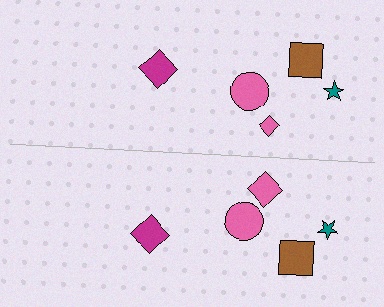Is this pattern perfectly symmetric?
No, the pattern is not perfectly symmetric. The pink diamond on the bottom side has a different size than its mirror counterpart.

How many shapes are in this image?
There are 10 shapes in this image.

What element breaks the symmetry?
The pink diamond on the bottom side has a different size than its mirror counterpart.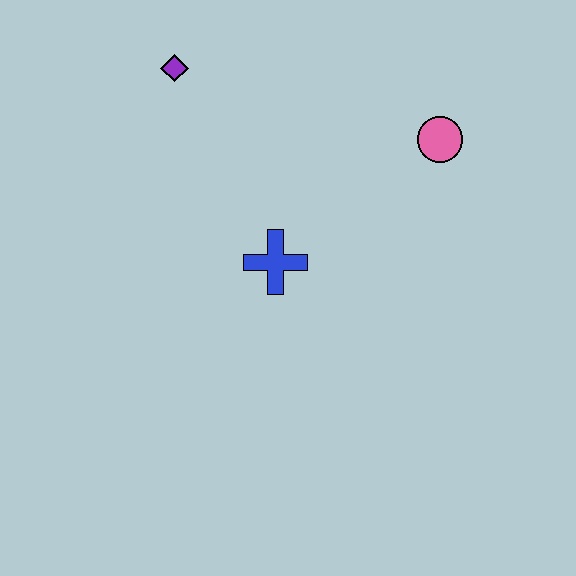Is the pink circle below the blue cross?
No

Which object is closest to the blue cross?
The pink circle is closest to the blue cross.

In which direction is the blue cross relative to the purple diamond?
The blue cross is below the purple diamond.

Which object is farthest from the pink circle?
The purple diamond is farthest from the pink circle.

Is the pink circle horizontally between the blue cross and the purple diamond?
No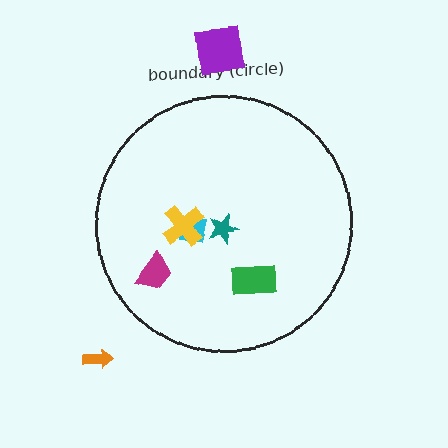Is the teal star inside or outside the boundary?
Inside.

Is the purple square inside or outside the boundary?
Outside.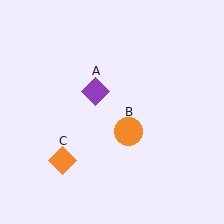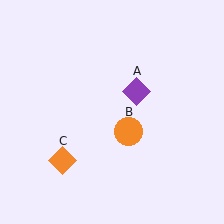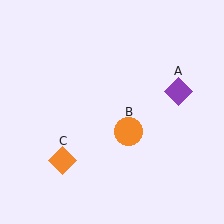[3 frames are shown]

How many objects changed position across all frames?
1 object changed position: purple diamond (object A).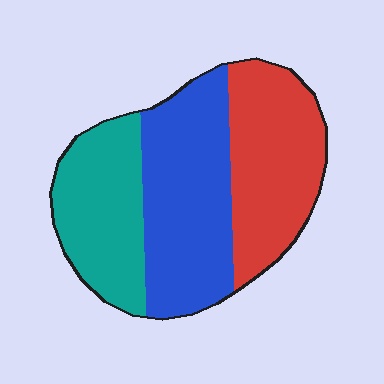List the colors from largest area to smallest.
From largest to smallest: blue, red, teal.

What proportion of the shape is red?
Red takes up about one third (1/3) of the shape.